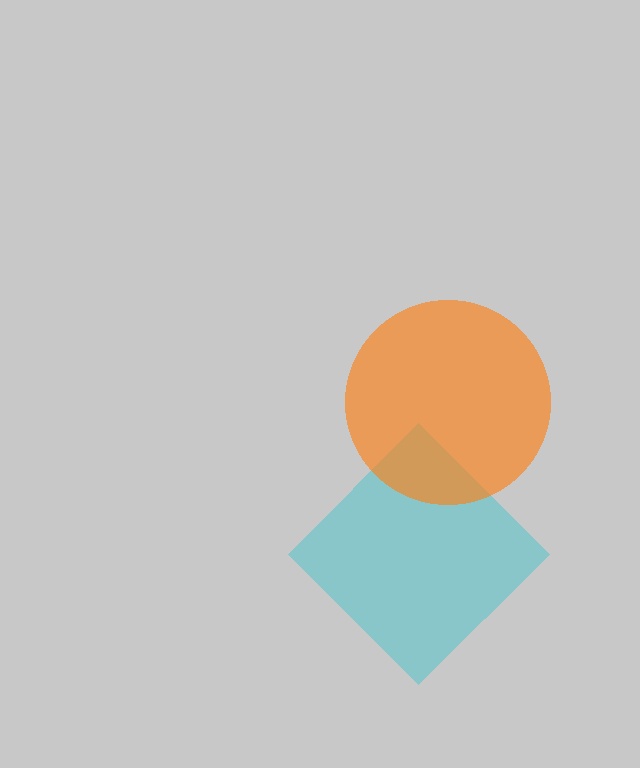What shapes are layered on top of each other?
The layered shapes are: a cyan diamond, an orange circle.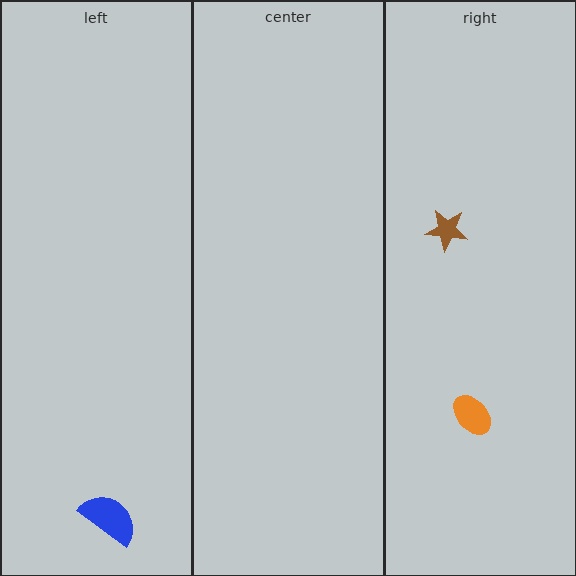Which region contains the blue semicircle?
The left region.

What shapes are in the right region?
The orange ellipse, the brown star.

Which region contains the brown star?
The right region.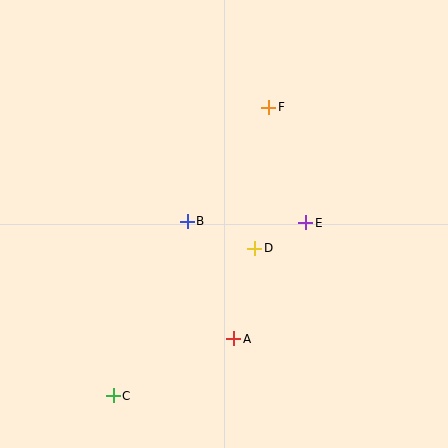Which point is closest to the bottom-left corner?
Point C is closest to the bottom-left corner.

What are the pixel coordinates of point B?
Point B is at (187, 221).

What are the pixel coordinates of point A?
Point A is at (234, 339).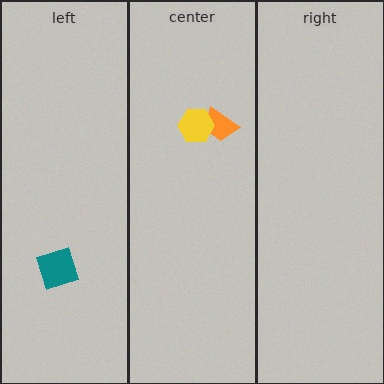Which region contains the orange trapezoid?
The center region.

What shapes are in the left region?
The teal square.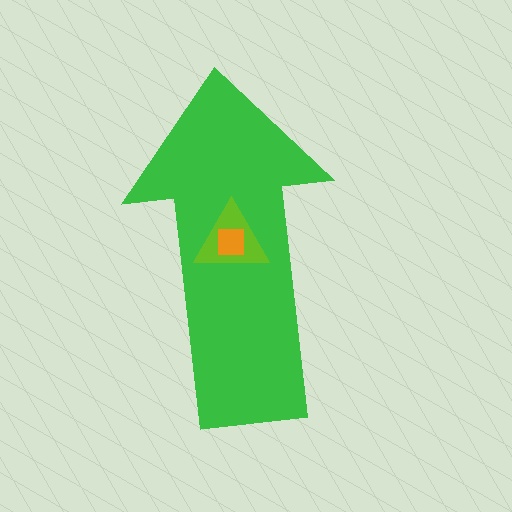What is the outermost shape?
The green arrow.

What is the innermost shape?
The orange square.